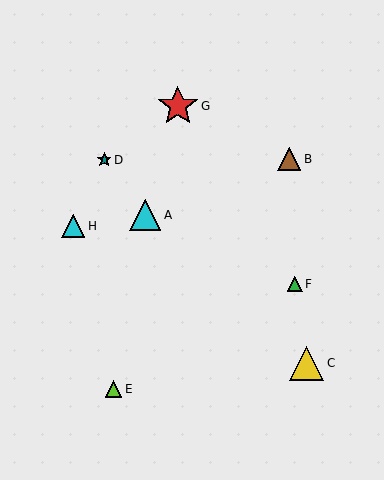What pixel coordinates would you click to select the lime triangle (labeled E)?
Click at (113, 389) to select the lime triangle E.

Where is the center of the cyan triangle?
The center of the cyan triangle is at (145, 215).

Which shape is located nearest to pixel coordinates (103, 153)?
The teal star (labeled D) at (104, 160) is nearest to that location.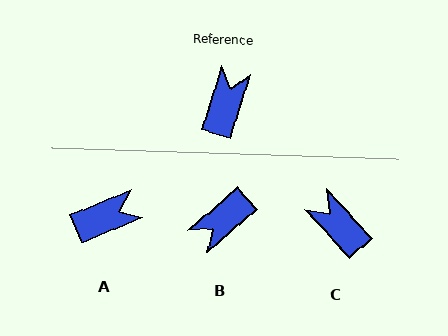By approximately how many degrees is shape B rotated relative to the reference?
Approximately 148 degrees counter-clockwise.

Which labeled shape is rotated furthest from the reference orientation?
B, about 148 degrees away.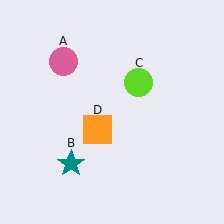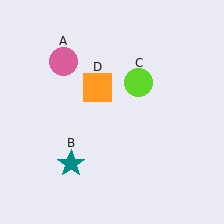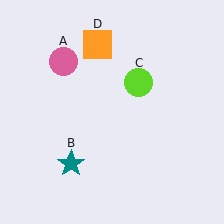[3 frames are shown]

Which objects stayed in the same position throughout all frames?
Pink circle (object A) and teal star (object B) and lime circle (object C) remained stationary.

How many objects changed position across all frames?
1 object changed position: orange square (object D).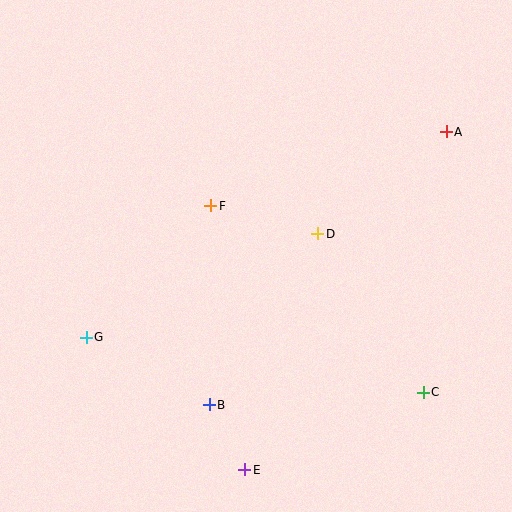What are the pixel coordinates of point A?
Point A is at (446, 132).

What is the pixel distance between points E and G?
The distance between E and G is 207 pixels.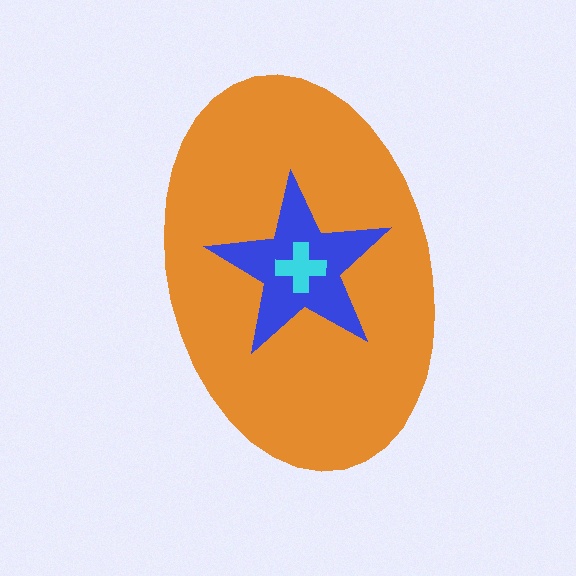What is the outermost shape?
The orange ellipse.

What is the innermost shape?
The cyan cross.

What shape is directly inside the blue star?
The cyan cross.